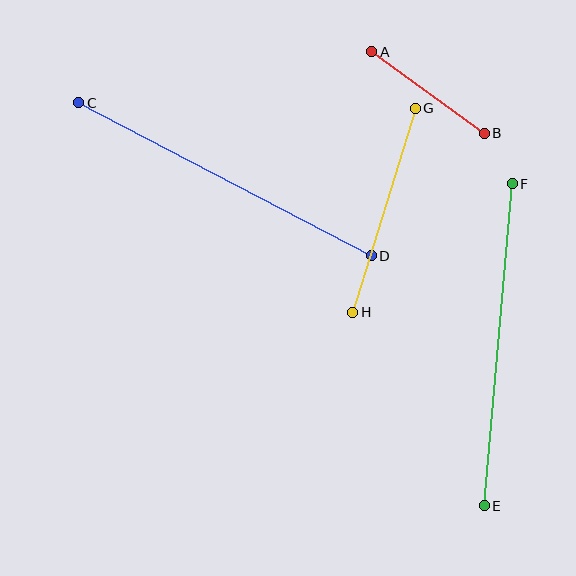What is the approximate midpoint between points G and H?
The midpoint is at approximately (384, 210) pixels.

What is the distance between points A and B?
The distance is approximately 139 pixels.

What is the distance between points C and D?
The distance is approximately 330 pixels.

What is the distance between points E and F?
The distance is approximately 323 pixels.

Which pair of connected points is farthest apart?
Points C and D are farthest apart.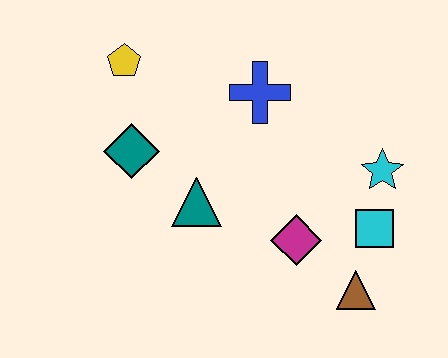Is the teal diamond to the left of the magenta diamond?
Yes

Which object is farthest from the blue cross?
The brown triangle is farthest from the blue cross.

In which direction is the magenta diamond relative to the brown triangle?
The magenta diamond is to the left of the brown triangle.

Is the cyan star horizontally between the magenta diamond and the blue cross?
No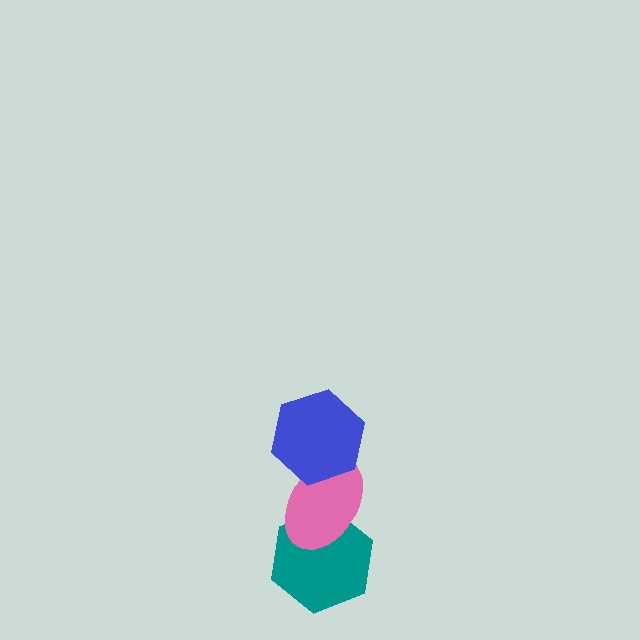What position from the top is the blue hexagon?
The blue hexagon is 1st from the top.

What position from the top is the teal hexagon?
The teal hexagon is 3rd from the top.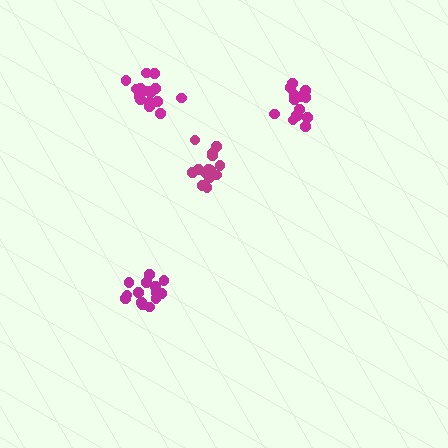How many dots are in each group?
Group 1: 14 dots, Group 2: 15 dots, Group 3: 17 dots, Group 4: 14 dots (60 total).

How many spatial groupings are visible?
There are 4 spatial groupings.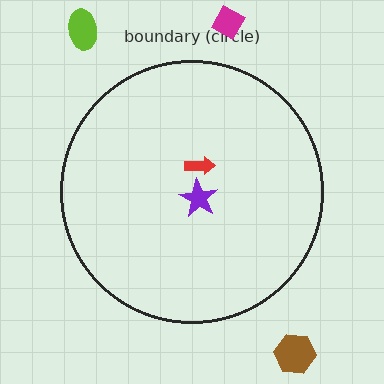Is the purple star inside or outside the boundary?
Inside.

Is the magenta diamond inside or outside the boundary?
Outside.